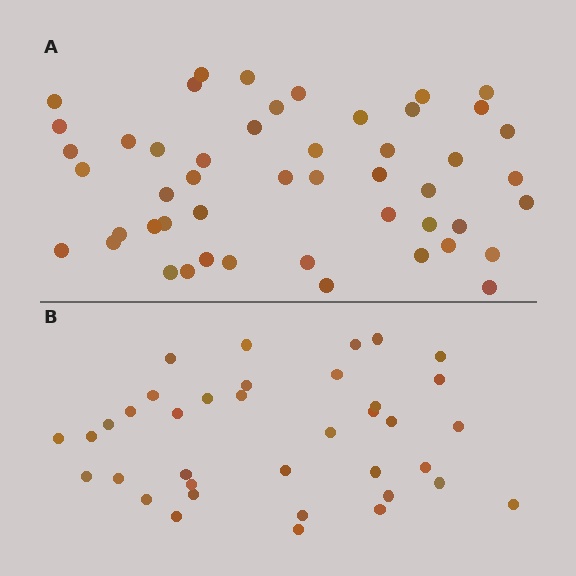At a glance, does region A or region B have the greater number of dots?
Region A (the top region) has more dots.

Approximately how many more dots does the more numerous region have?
Region A has roughly 12 or so more dots than region B.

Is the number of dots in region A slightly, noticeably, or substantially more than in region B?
Region A has noticeably more, but not dramatically so. The ratio is roughly 1.3 to 1.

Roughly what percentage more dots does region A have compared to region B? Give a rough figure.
About 30% more.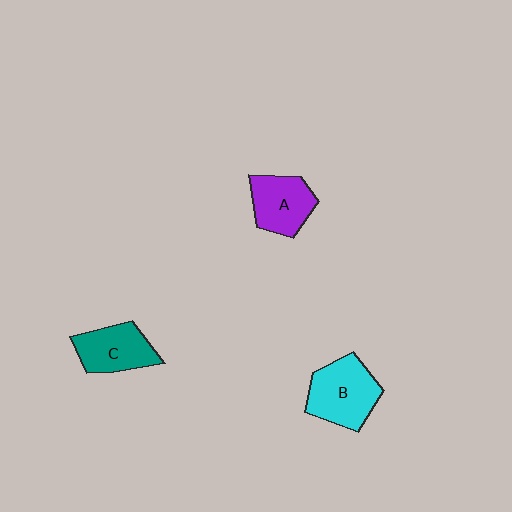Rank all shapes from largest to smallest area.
From largest to smallest: B (cyan), C (teal), A (purple).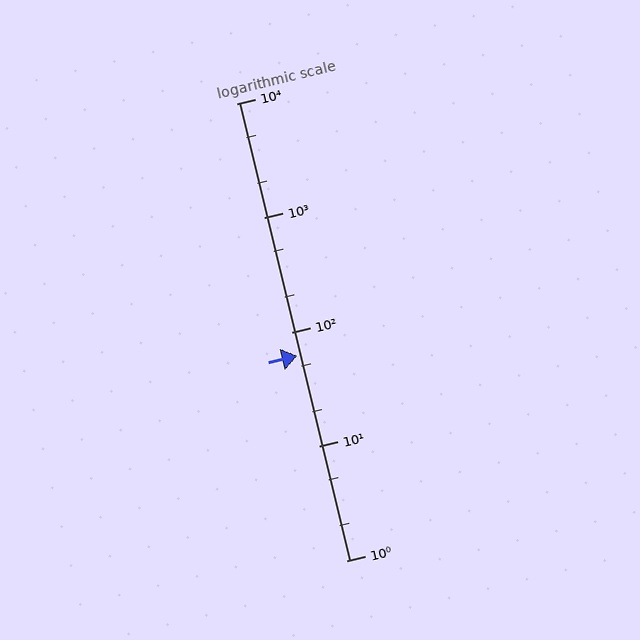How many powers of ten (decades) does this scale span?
The scale spans 4 decades, from 1 to 10000.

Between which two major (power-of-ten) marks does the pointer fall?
The pointer is between 10 and 100.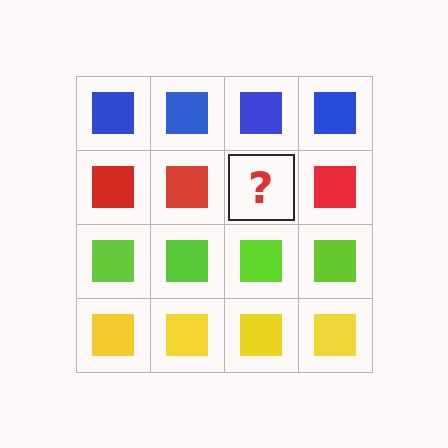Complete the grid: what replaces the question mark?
The question mark should be replaced with a red square.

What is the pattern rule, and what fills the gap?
The rule is that each row has a consistent color. The gap should be filled with a red square.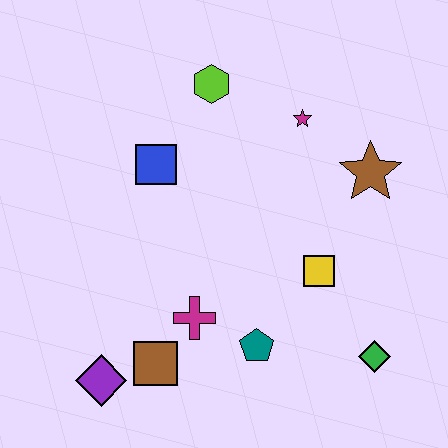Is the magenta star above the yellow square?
Yes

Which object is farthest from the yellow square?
The purple diamond is farthest from the yellow square.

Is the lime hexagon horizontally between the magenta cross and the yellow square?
Yes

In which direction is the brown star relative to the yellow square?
The brown star is above the yellow square.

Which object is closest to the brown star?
The magenta star is closest to the brown star.